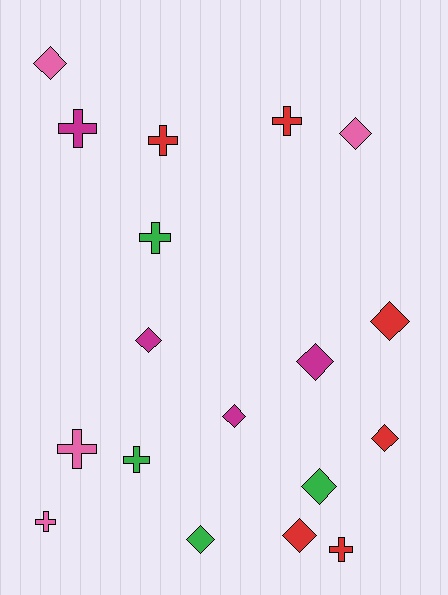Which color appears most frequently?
Red, with 6 objects.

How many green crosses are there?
There are 2 green crosses.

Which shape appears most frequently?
Diamond, with 10 objects.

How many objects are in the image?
There are 18 objects.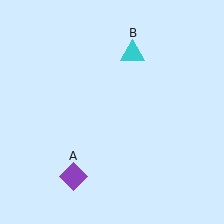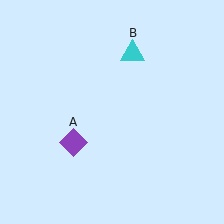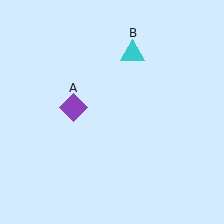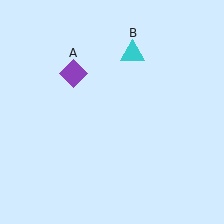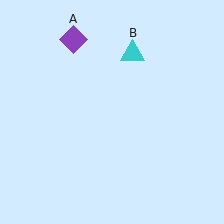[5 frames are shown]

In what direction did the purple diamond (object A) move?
The purple diamond (object A) moved up.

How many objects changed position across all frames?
1 object changed position: purple diamond (object A).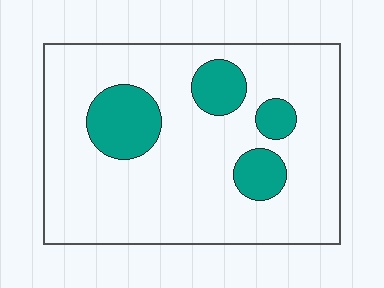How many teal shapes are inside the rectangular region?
4.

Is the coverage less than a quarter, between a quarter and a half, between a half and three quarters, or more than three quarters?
Less than a quarter.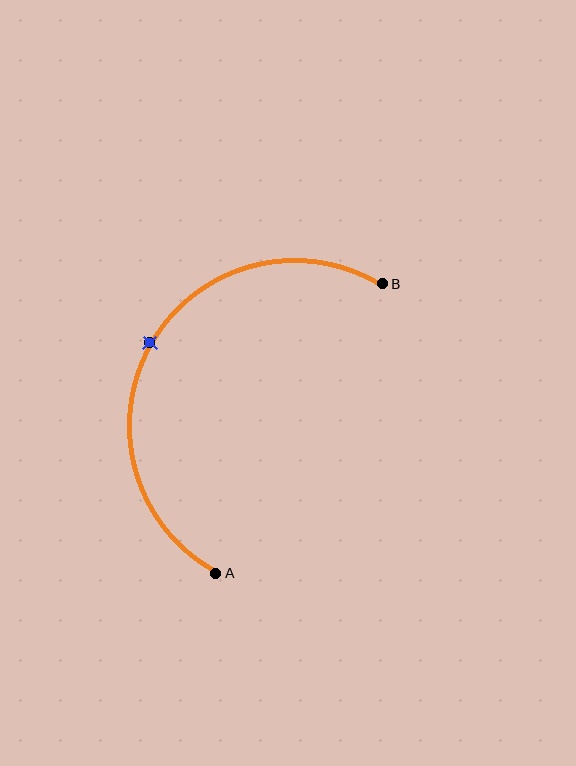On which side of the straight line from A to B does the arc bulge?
The arc bulges to the left of the straight line connecting A and B.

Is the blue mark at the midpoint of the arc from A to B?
Yes. The blue mark lies on the arc at equal arc-length from both A and B — it is the arc midpoint.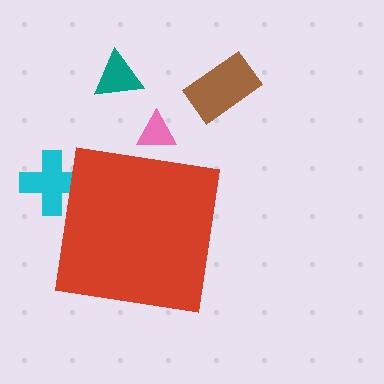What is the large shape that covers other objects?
A red square.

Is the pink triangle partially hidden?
Yes, the pink triangle is partially hidden behind the red square.